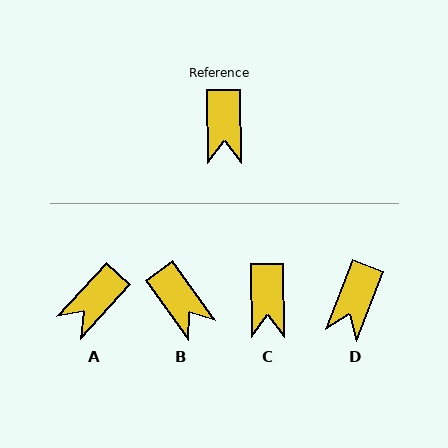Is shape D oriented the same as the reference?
No, it is off by about 22 degrees.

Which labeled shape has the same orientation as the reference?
C.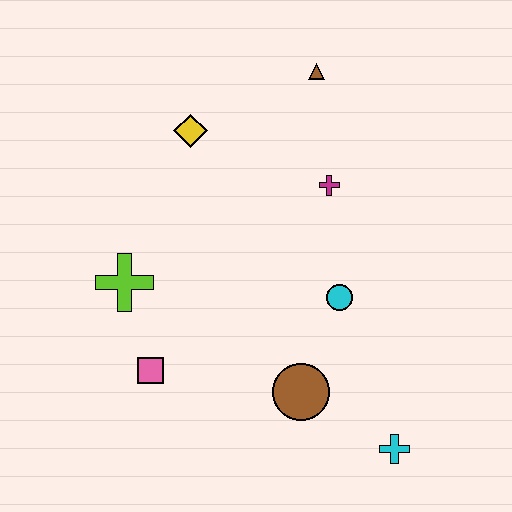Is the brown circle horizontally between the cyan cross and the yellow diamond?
Yes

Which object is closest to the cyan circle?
The brown circle is closest to the cyan circle.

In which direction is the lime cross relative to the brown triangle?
The lime cross is below the brown triangle.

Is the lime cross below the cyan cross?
No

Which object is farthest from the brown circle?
The brown triangle is farthest from the brown circle.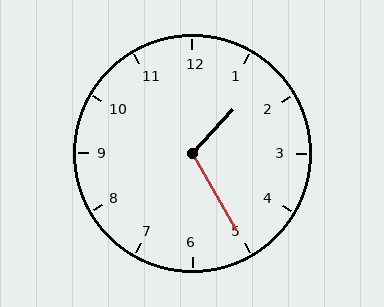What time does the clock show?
1:25.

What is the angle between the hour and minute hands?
Approximately 108 degrees.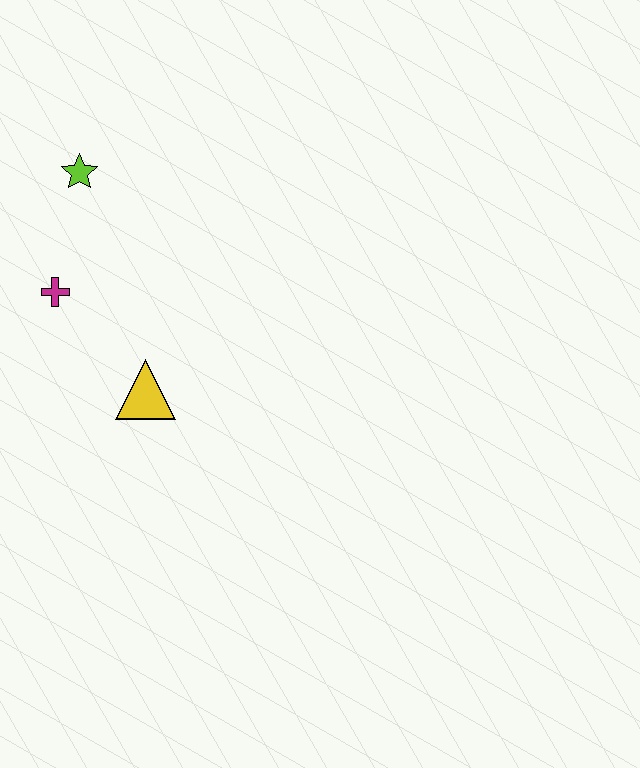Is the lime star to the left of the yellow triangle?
Yes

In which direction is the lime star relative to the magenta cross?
The lime star is above the magenta cross.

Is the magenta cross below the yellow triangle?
No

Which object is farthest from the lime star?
The yellow triangle is farthest from the lime star.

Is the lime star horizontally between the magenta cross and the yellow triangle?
Yes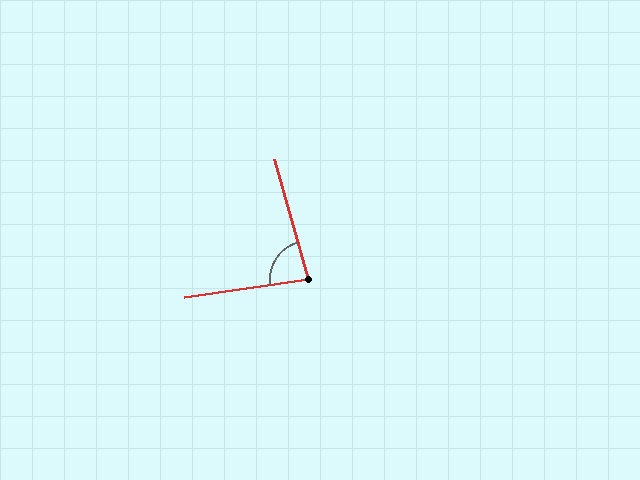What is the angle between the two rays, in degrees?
Approximately 83 degrees.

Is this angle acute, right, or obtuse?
It is acute.